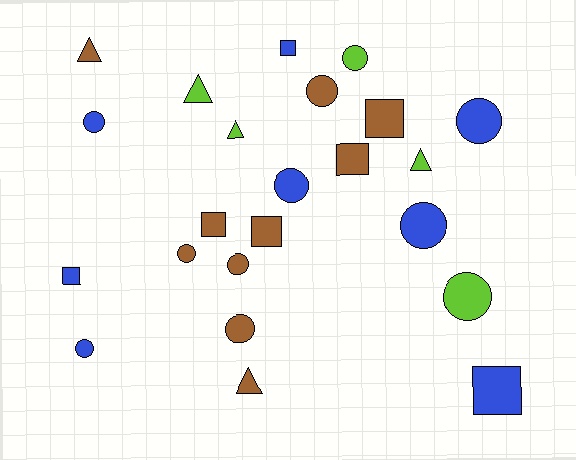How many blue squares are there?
There are 3 blue squares.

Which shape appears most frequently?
Circle, with 11 objects.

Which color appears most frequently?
Brown, with 10 objects.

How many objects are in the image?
There are 23 objects.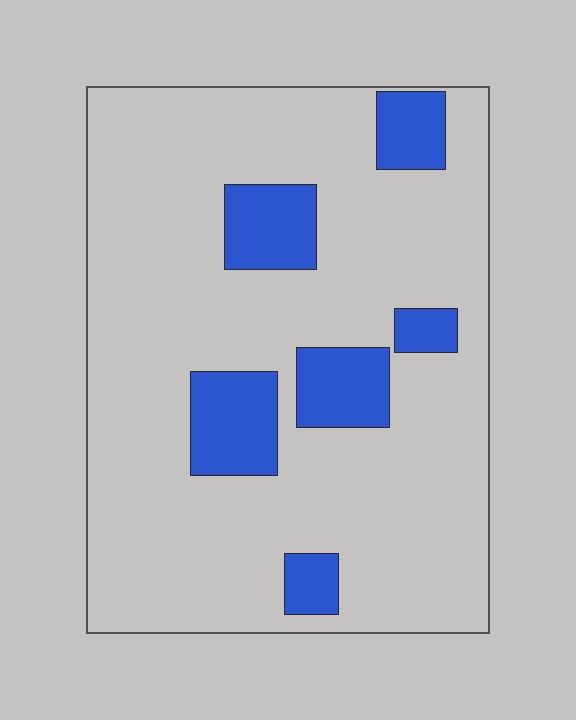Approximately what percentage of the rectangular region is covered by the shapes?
Approximately 15%.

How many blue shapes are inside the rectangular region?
6.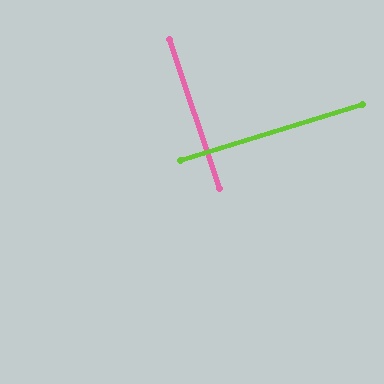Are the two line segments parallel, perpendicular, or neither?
Perpendicular — they meet at approximately 89°.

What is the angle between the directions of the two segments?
Approximately 89 degrees.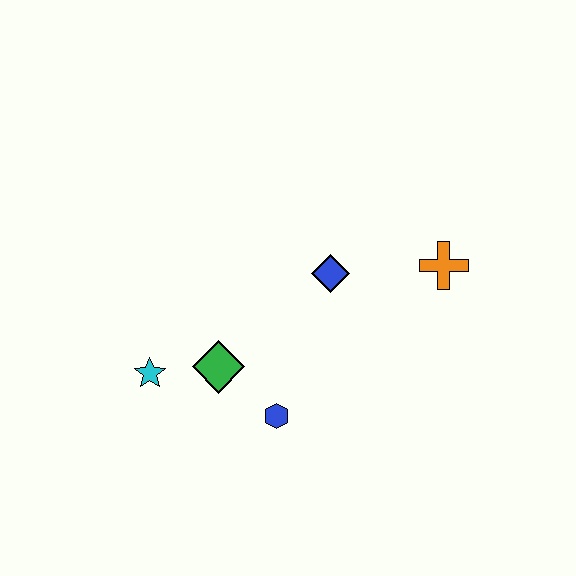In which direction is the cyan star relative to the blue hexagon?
The cyan star is to the left of the blue hexagon.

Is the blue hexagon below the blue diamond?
Yes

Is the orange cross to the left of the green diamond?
No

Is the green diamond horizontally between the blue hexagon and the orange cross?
No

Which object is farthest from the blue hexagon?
The orange cross is farthest from the blue hexagon.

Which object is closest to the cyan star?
The green diamond is closest to the cyan star.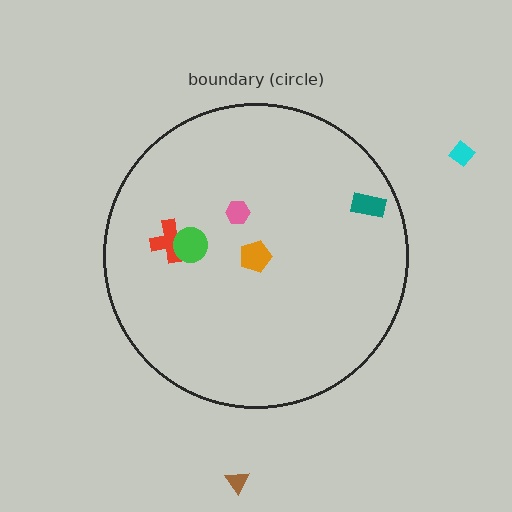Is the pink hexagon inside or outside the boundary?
Inside.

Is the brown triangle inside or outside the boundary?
Outside.